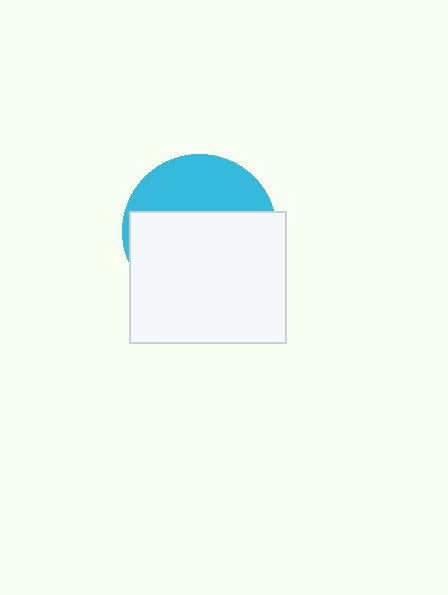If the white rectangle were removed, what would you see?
You would see the complete cyan circle.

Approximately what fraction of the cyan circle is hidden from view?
Roughly 65% of the cyan circle is hidden behind the white rectangle.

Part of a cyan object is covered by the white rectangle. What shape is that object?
It is a circle.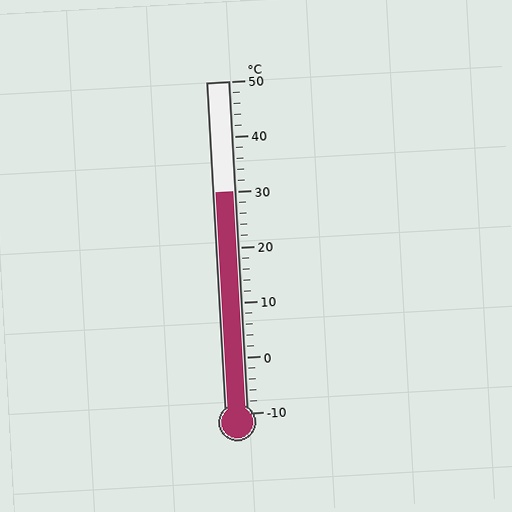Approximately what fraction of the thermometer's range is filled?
The thermometer is filled to approximately 65% of its range.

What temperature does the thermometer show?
The thermometer shows approximately 30°C.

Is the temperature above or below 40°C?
The temperature is below 40°C.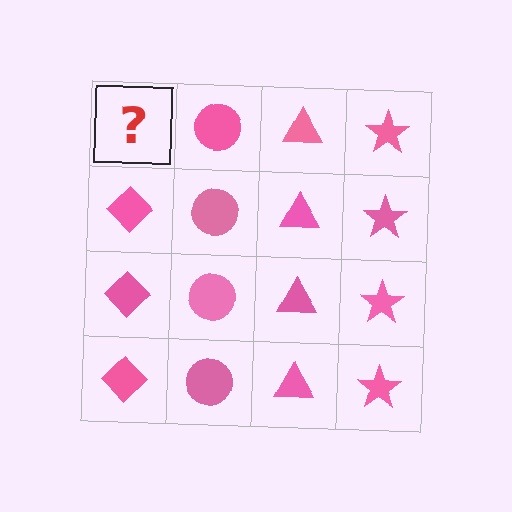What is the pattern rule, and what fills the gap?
The rule is that each column has a consistent shape. The gap should be filled with a pink diamond.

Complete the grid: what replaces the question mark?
The question mark should be replaced with a pink diamond.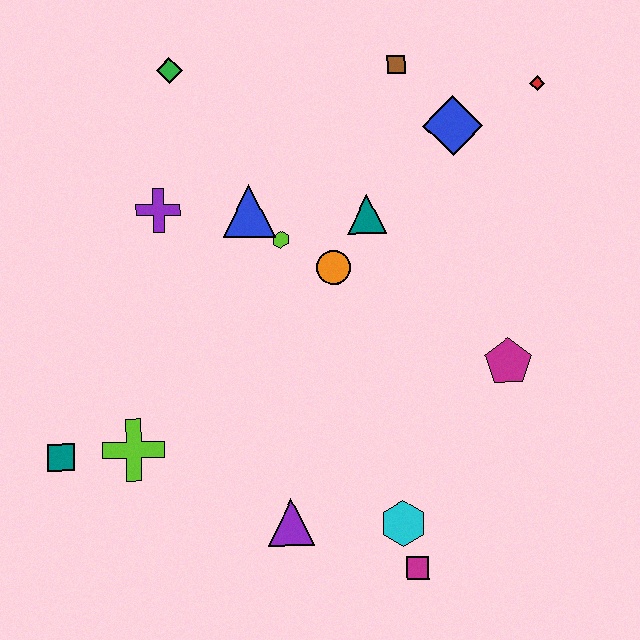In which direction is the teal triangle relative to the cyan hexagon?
The teal triangle is above the cyan hexagon.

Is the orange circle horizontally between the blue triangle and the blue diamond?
Yes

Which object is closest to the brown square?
The blue diamond is closest to the brown square.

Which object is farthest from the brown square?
The teal square is farthest from the brown square.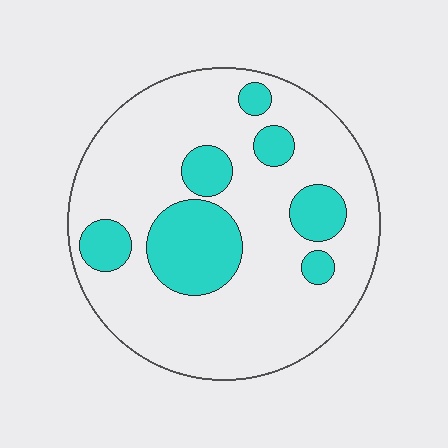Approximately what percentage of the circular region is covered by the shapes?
Approximately 25%.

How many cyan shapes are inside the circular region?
7.